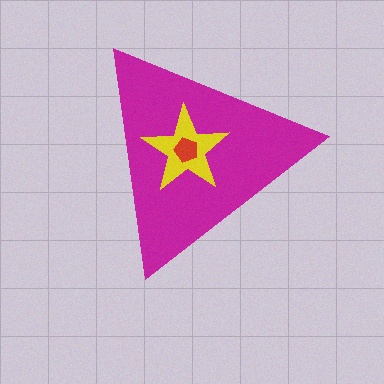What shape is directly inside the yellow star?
The red pentagon.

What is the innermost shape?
The red pentagon.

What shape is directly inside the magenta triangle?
The yellow star.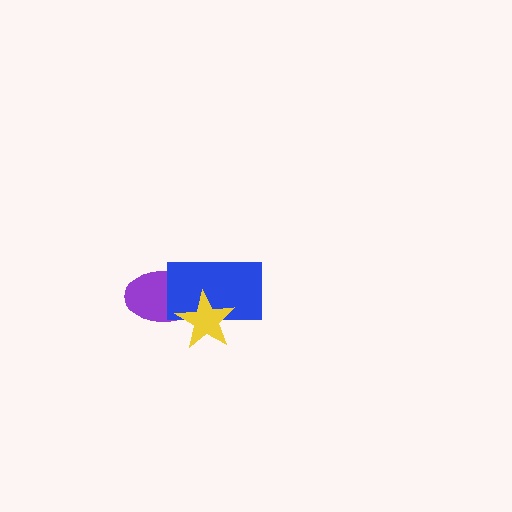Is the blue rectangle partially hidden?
Yes, it is partially covered by another shape.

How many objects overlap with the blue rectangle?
2 objects overlap with the blue rectangle.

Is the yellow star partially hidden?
No, no other shape covers it.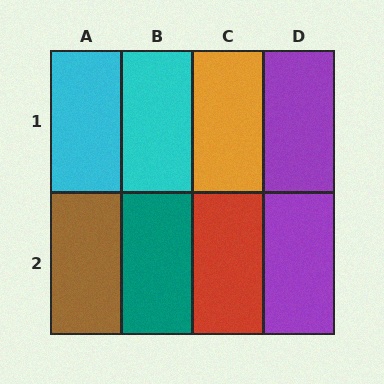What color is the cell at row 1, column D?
Purple.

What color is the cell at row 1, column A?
Cyan.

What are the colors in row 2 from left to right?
Brown, teal, red, purple.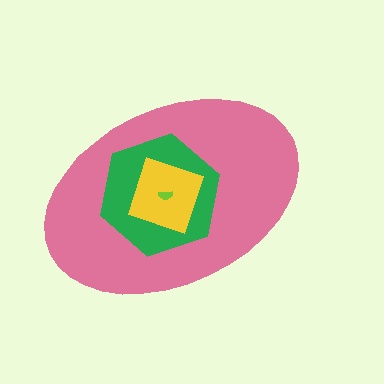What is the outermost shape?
The pink ellipse.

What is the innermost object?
The lime semicircle.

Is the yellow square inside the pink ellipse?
Yes.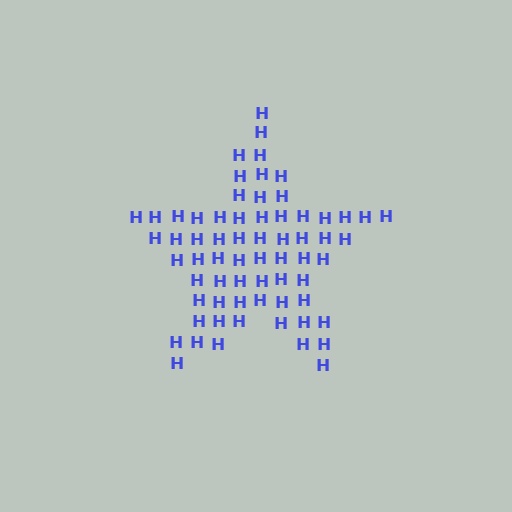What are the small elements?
The small elements are letter H's.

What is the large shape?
The large shape is a star.